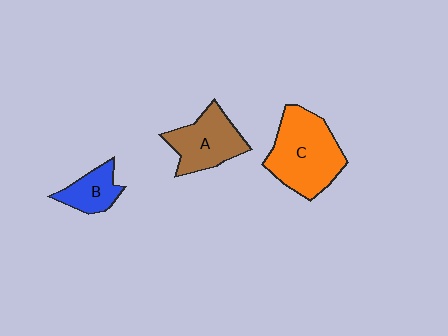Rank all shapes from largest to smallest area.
From largest to smallest: C (orange), A (brown), B (blue).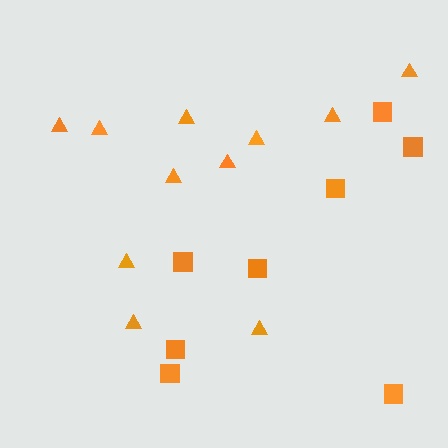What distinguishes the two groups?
There are 2 groups: one group of triangles (11) and one group of squares (8).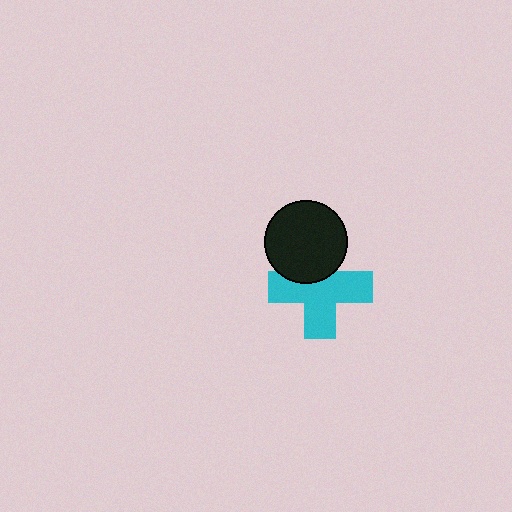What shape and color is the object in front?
The object in front is a black circle.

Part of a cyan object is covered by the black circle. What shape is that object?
It is a cross.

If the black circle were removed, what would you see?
You would see the complete cyan cross.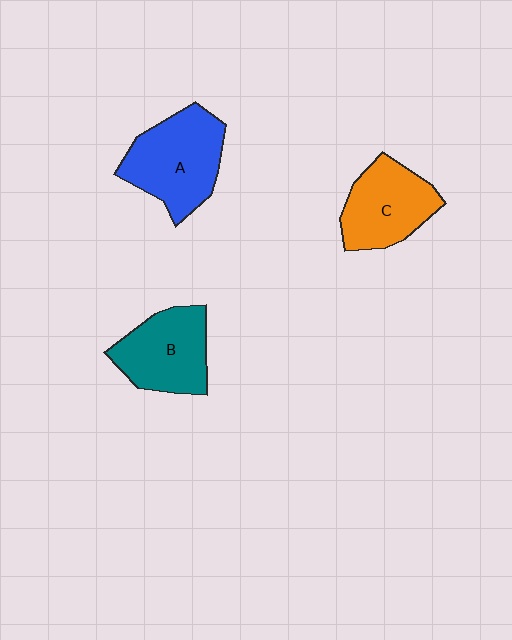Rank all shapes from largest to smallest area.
From largest to smallest: A (blue), B (teal), C (orange).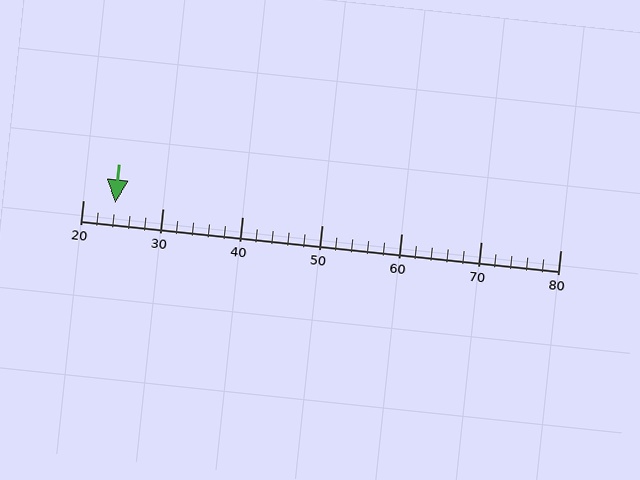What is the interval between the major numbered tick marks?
The major tick marks are spaced 10 units apart.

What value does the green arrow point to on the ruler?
The green arrow points to approximately 24.